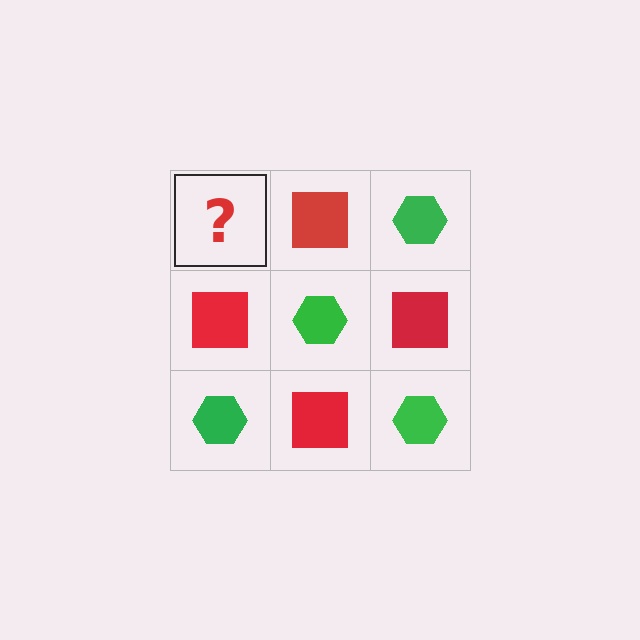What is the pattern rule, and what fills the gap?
The rule is that it alternates green hexagon and red square in a checkerboard pattern. The gap should be filled with a green hexagon.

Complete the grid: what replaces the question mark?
The question mark should be replaced with a green hexagon.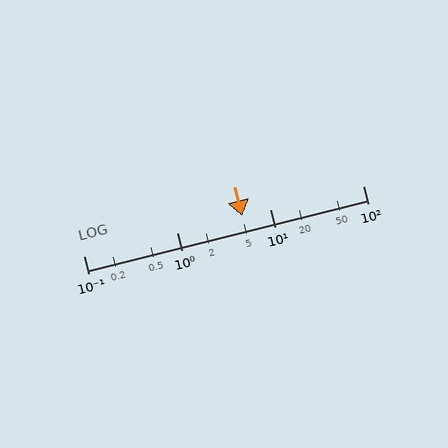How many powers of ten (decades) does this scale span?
The scale spans 3 decades, from 0.1 to 100.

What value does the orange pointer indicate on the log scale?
The pointer indicates approximately 5.1.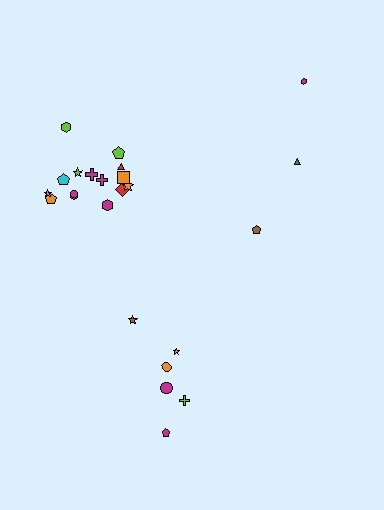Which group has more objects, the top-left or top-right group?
The top-left group.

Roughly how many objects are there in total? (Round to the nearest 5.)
Roughly 25 objects in total.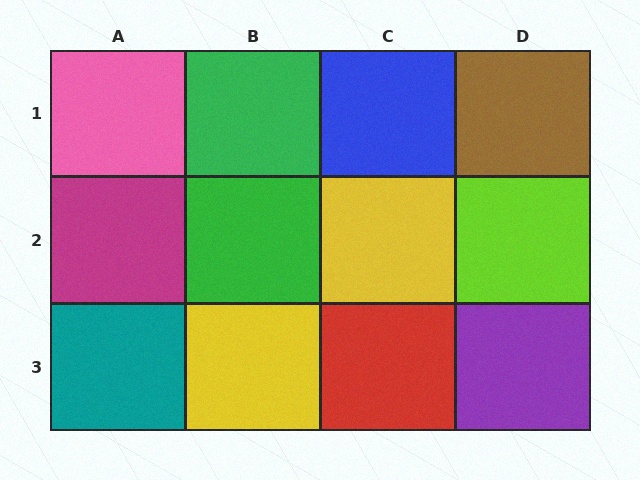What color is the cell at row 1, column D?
Brown.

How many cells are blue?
1 cell is blue.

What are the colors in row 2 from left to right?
Magenta, green, yellow, lime.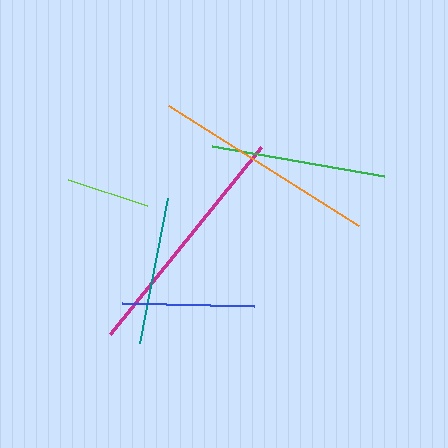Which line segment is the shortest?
The lime line is the shortest at approximately 83 pixels.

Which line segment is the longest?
The magenta line is the longest at approximately 241 pixels.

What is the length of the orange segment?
The orange segment is approximately 224 pixels long.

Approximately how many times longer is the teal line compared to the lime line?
The teal line is approximately 1.8 times the length of the lime line.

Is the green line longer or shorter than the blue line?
The green line is longer than the blue line.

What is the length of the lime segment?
The lime segment is approximately 83 pixels long.